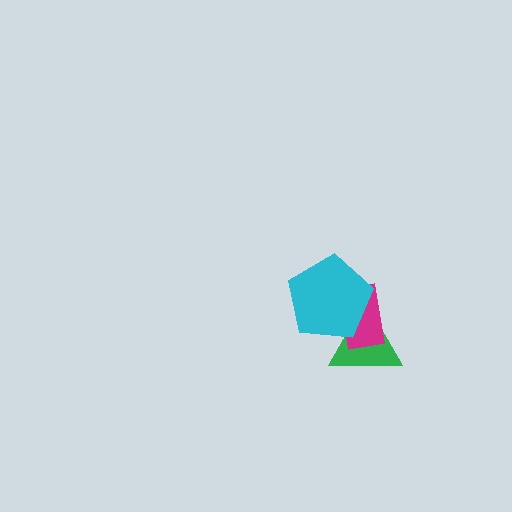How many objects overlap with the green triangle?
2 objects overlap with the green triangle.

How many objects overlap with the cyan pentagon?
2 objects overlap with the cyan pentagon.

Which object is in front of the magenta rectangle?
The cyan pentagon is in front of the magenta rectangle.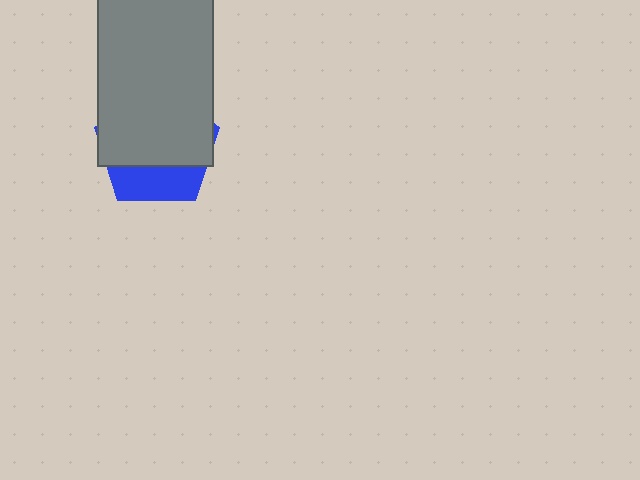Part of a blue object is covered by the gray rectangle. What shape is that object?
It is a pentagon.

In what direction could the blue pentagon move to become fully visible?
The blue pentagon could move down. That would shift it out from behind the gray rectangle entirely.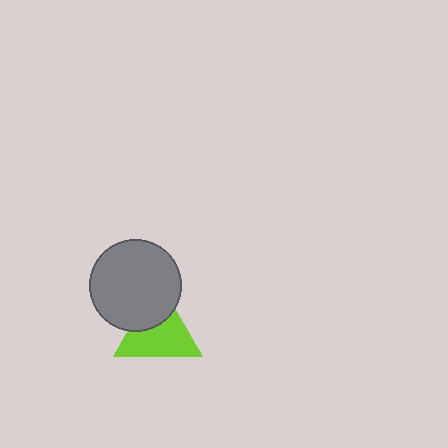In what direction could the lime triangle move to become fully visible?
The lime triangle could move toward the lower-right. That would shift it out from behind the gray circle entirely.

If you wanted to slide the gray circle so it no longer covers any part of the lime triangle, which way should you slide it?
Slide it toward the upper-left — that is the most direct way to separate the two shapes.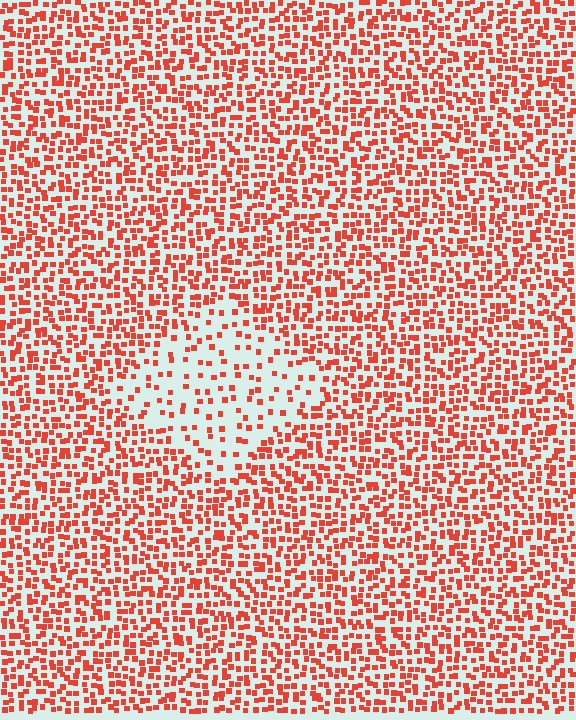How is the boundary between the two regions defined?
The boundary is defined by a change in element density (approximately 2.5x ratio). All elements are the same color, size, and shape.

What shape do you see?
I see a diamond.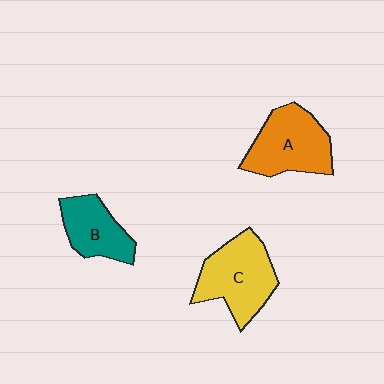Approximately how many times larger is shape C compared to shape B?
Approximately 1.4 times.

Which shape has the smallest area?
Shape B (teal).